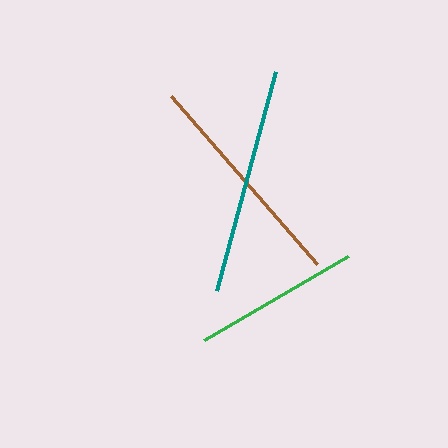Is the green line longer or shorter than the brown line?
The brown line is longer than the green line.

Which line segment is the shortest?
The green line is the shortest at approximately 167 pixels.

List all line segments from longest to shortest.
From longest to shortest: teal, brown, green.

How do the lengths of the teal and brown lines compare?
The teal and brown lines are approximately the same length.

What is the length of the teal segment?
The teal segment is approximately 227 pixels long.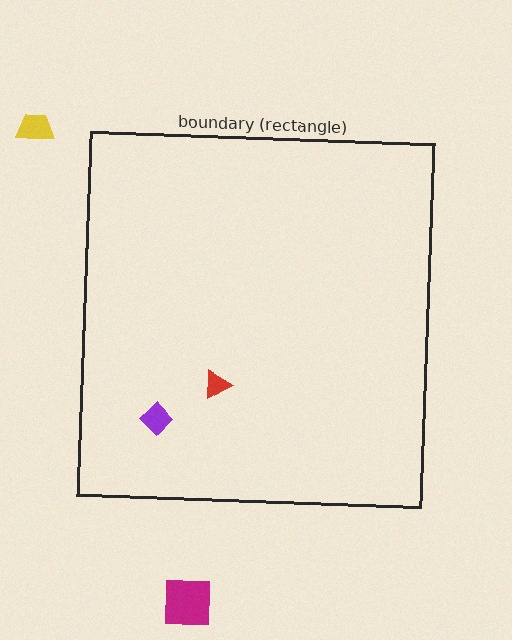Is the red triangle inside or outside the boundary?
Inside.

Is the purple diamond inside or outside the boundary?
Inside.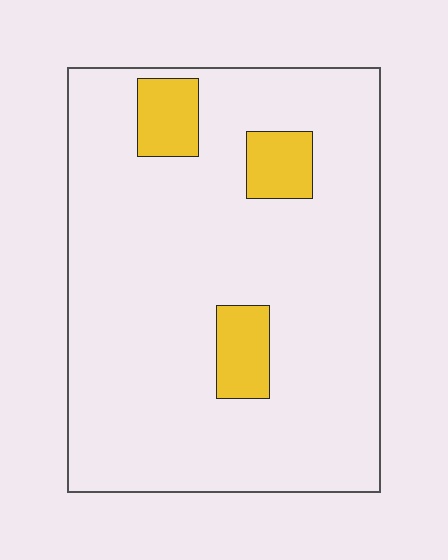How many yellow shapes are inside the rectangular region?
3.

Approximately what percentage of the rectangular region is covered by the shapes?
Approximately 10%.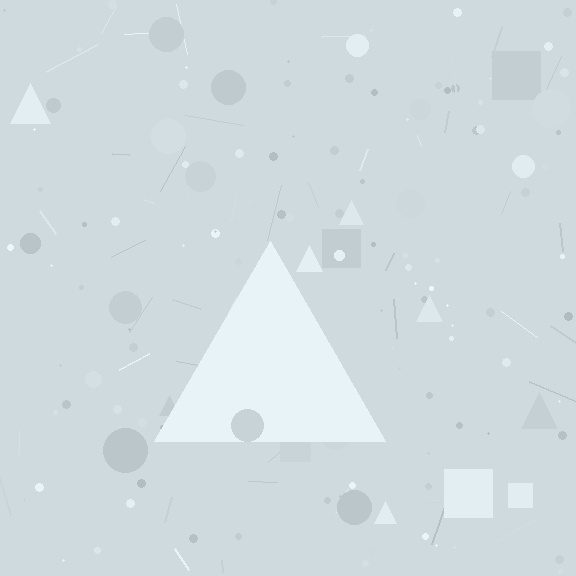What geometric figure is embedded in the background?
A triangle is embedded in the background.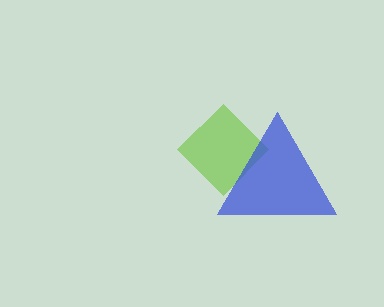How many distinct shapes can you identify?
There are 2 distinct shapes: a lime diamond, a blue triangle.